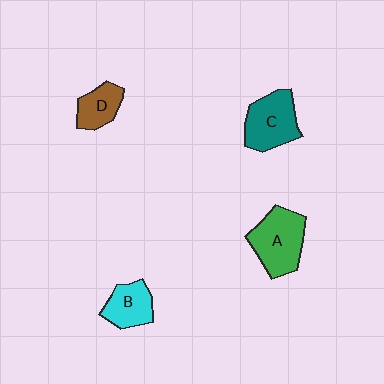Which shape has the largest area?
Shape A (green).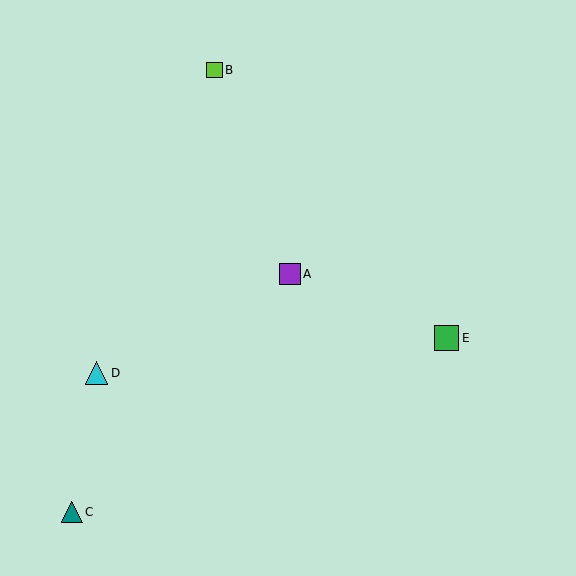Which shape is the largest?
The green square (labeled E) is the largest.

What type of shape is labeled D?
Shape D is a cyan triangle.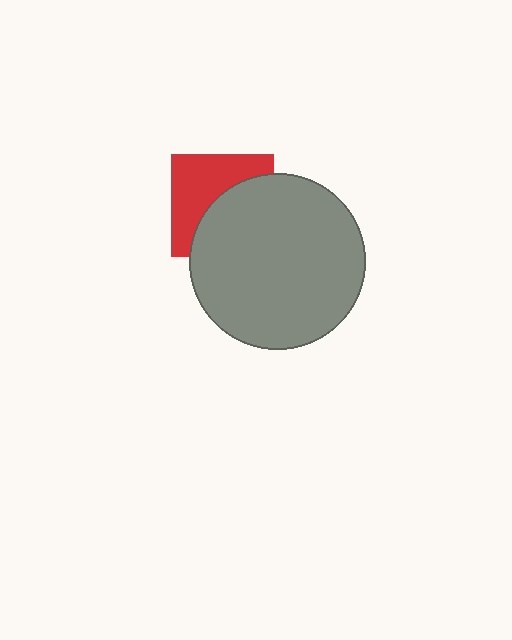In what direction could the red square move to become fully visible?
The red square could move toward the upper-left. That would shift it out from behind the gray circle entirely.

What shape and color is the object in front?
The object in front is a gray circle.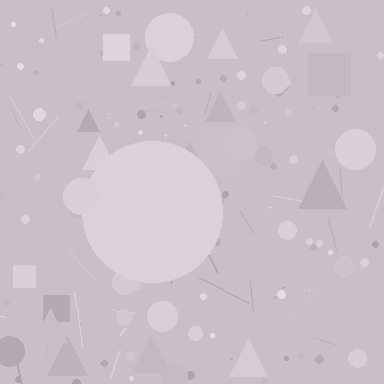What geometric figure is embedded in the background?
A circle is embedded in the background.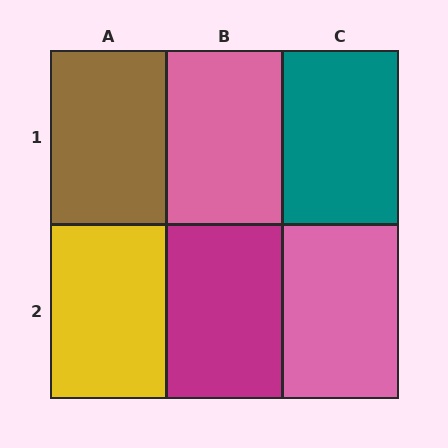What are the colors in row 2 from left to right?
Yellow, magenta, pink.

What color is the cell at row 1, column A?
Brown.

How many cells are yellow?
1 cell is yellow.